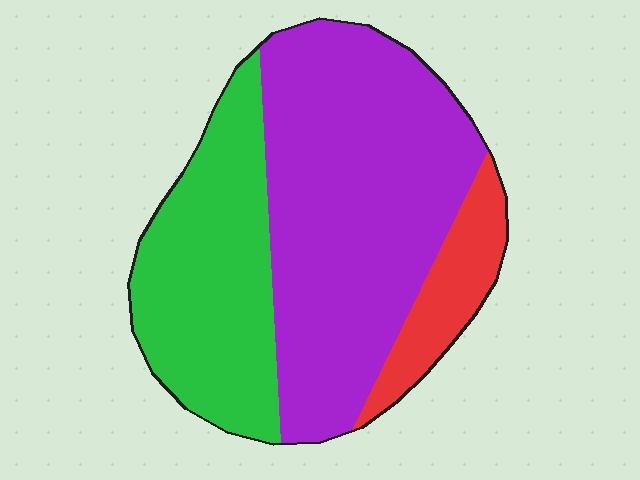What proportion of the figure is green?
Green covers roughly 35% of the figure.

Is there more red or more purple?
Purple.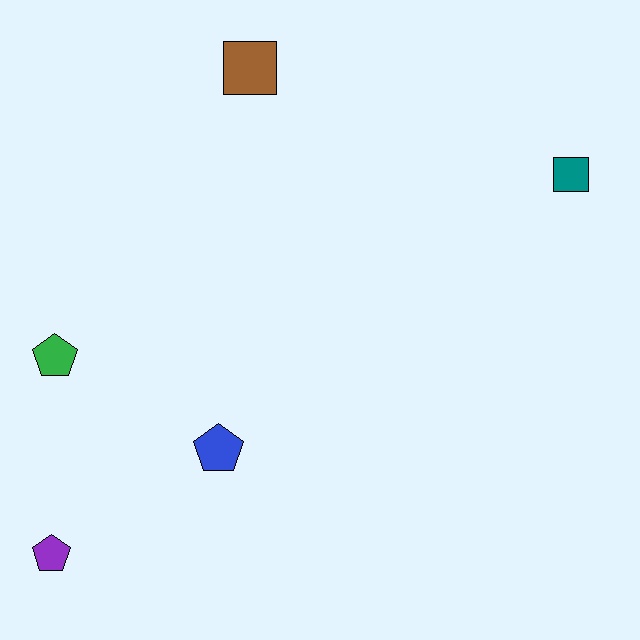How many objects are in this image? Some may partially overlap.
There are 5 objects.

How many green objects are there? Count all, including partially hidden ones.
There is 1 green object.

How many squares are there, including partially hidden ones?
There are 2 squares.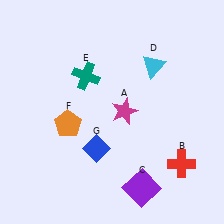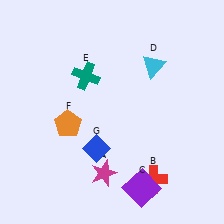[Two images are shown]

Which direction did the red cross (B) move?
The red cross (B) moved left.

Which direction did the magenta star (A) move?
The magenta star (A) moved down.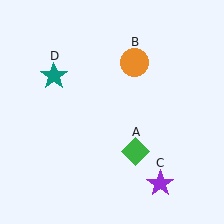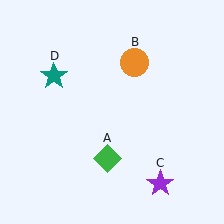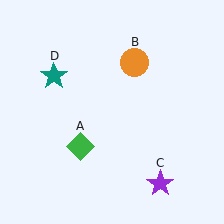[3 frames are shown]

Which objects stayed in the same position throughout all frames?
Orange circle (object B) and purple star (object C) and teal star (object D) remained stationary.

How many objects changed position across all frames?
1 object changed position: green diamond (object A).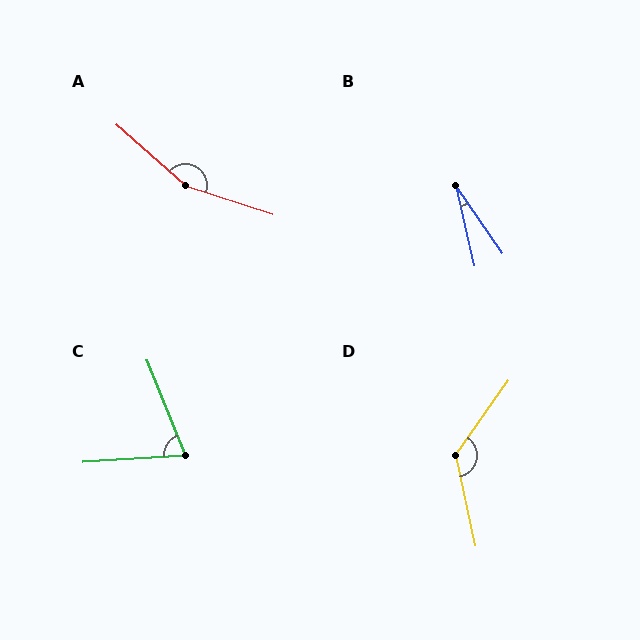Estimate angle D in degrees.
Approximately 132 degrees.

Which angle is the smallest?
B, at approximately 22 degrees.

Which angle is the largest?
A, at approximately 157 degrees.